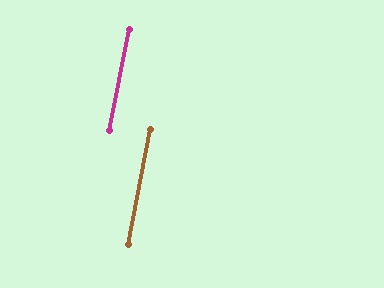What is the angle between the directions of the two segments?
Approximately 0 degrees.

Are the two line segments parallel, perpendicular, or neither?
Parallel — their directions differ by only 0.3°.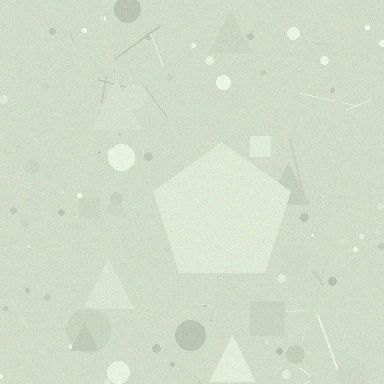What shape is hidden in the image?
A pentagon is hidden in the image.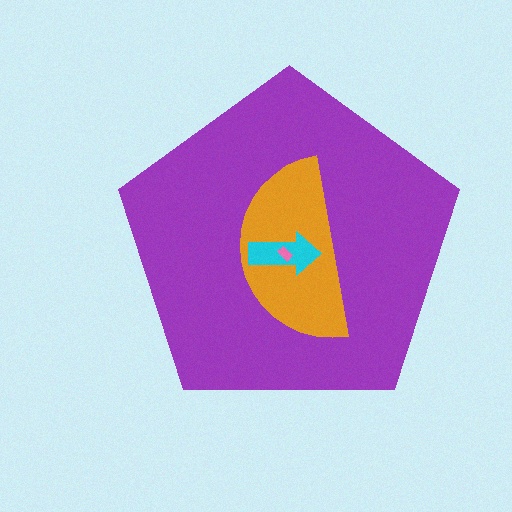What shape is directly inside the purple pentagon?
The orange semicircle.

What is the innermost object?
The pink rectangle.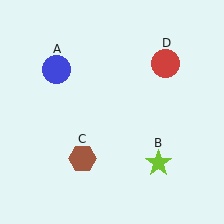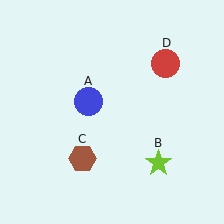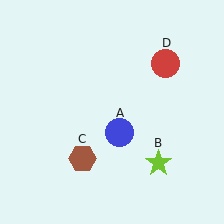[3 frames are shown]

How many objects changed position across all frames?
1 object changed position: blue circle (object A).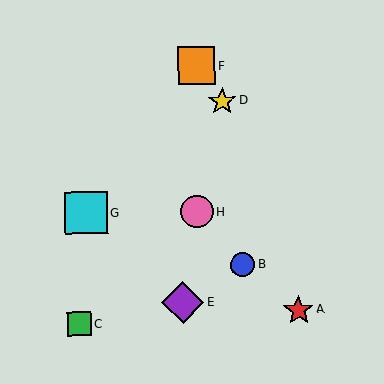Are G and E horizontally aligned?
No, G is at y≈213 and E is at y≈303.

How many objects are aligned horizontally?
2 objects (G, H) are aligned horizontally.